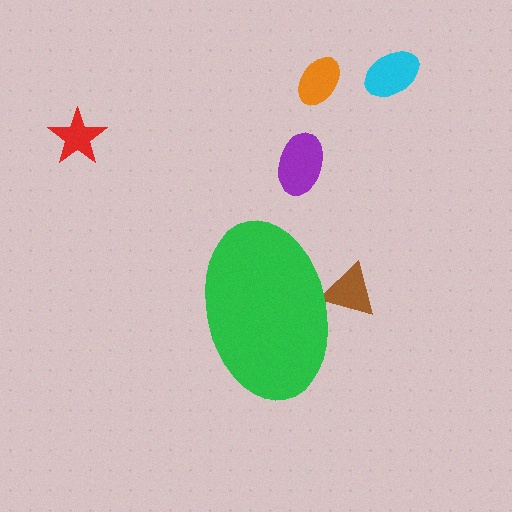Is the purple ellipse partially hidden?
No, the purple ellipse is fully visible.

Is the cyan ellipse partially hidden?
No, the cyan ellipse is fully visible.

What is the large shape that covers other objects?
A green ellipse.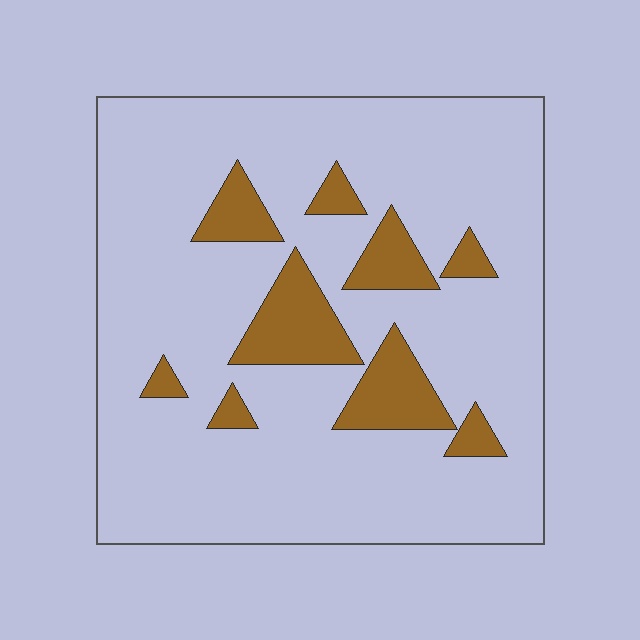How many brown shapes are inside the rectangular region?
9.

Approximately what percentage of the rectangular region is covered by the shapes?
Approximately 15%.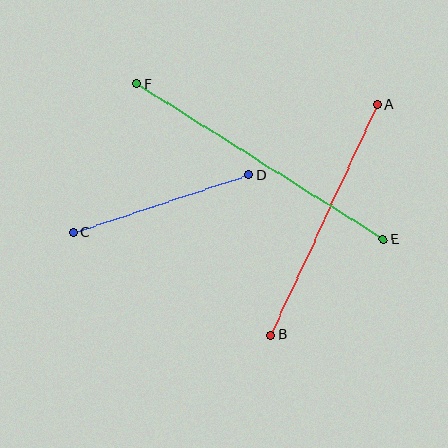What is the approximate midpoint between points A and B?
The midpoint is at approximately (324, 220) pixels.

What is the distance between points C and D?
The distance is approximately 184 pixels.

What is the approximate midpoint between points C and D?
The midpoint is at approximately (161, 204) pixels.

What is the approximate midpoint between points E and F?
The midpoint is at approximately (260, 162) pixels.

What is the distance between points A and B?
The distance is approximately 254 pixels.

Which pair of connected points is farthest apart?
Points E and F are farthest apart.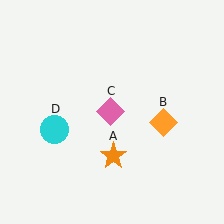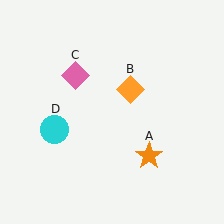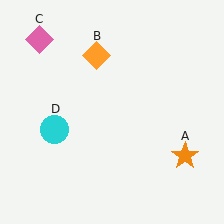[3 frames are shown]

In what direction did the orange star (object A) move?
The orange star (object A) moved right.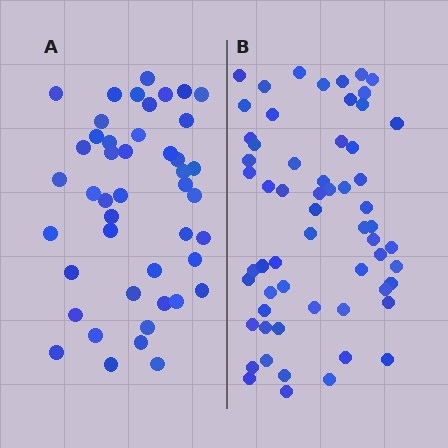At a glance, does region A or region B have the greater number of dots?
Region B (the right region) has more dots.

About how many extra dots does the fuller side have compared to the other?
Region B has approximately 15 more dots than region A.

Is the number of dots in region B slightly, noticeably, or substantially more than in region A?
Region B has noticeably more, but not dramatically so. The ratio is roughly 1.3 to 1.